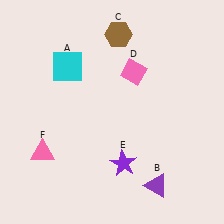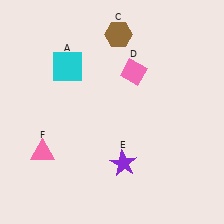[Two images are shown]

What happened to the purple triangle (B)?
The purple triangle (B) was removed in Image 2. It was in the bottom-right area of Image 1.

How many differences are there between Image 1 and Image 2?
There is 1 difference between the two images.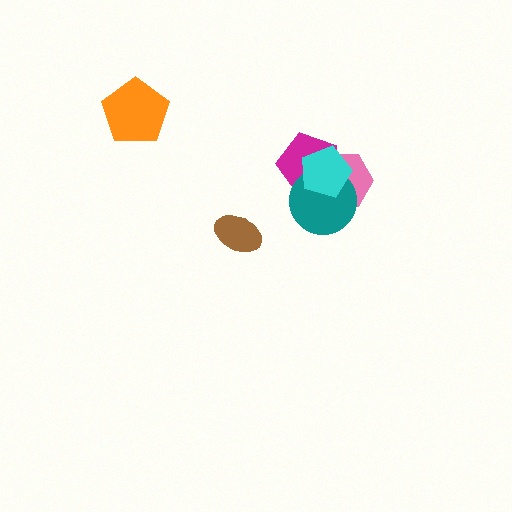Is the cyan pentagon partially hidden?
No, no other shape covers it.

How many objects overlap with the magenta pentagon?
3 objects overlap with the magenta pentagon.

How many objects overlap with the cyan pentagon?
3 objects overlap with the cyan pentagon.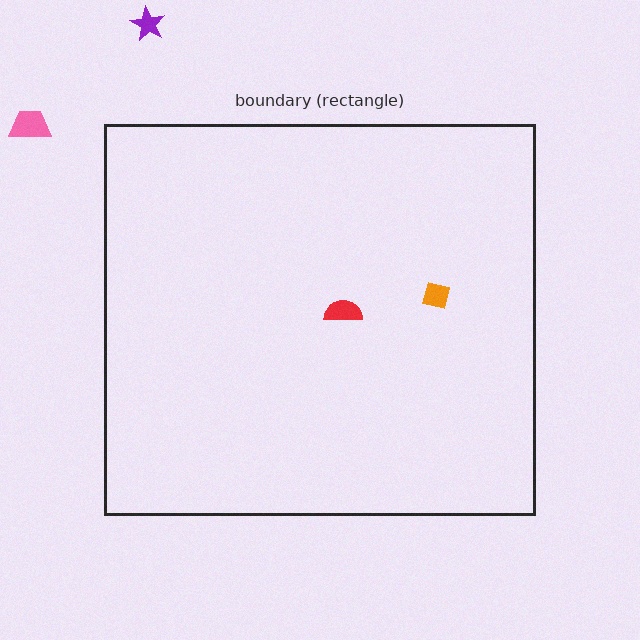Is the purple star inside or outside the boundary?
Outside.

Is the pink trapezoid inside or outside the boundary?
Outside.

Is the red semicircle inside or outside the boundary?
Inside.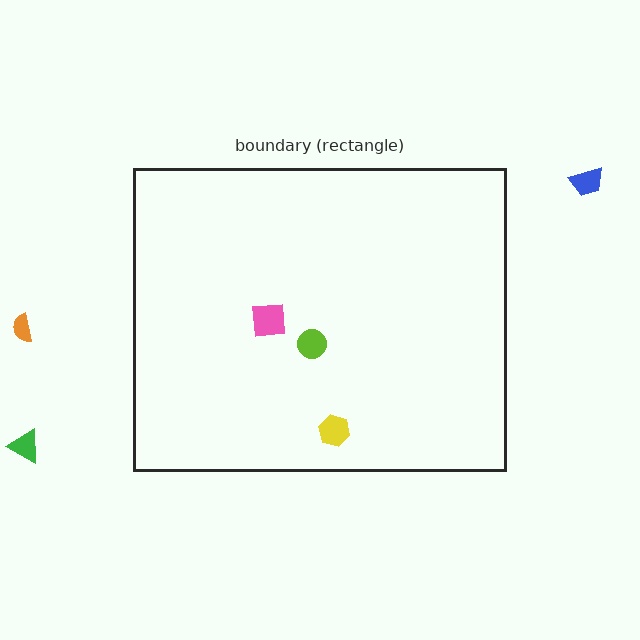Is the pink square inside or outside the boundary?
Inside.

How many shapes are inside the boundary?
3 inside, 3 outside.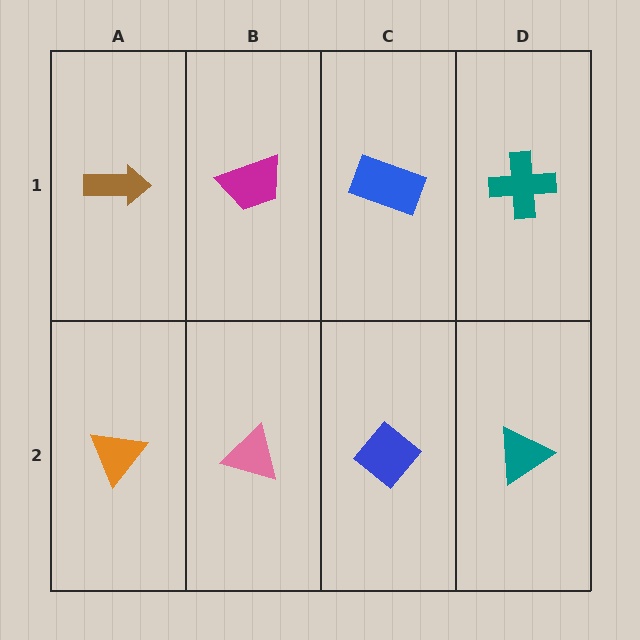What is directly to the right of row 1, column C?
A teal cross.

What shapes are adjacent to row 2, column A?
A brown arrow (row 1, column A), a pink triangle (row 2, column B).